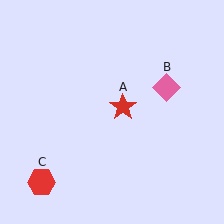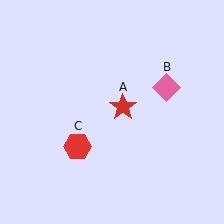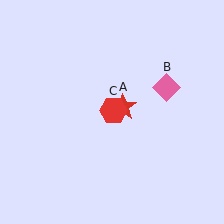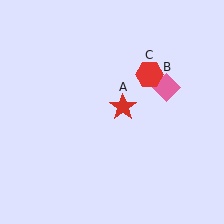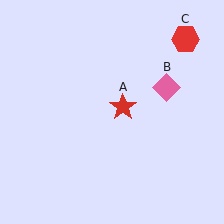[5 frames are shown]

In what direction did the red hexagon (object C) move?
The red hexagon (object C) moved up and to the right.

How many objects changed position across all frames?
1 object changed position: red hexagon (object C).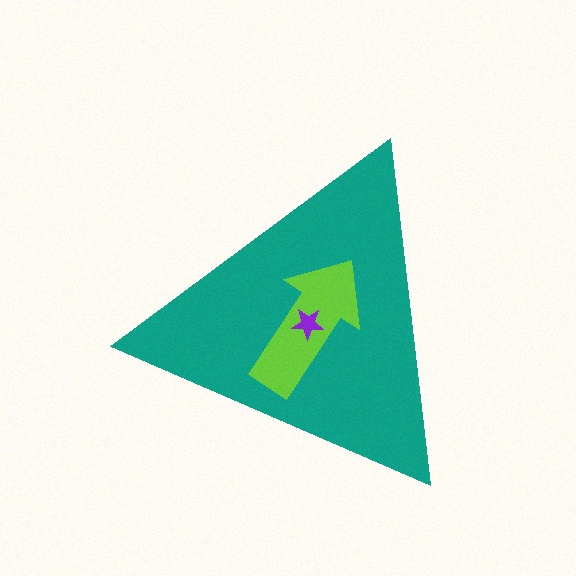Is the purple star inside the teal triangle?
Yes.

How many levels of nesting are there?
3.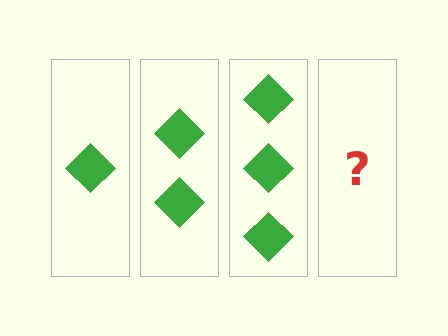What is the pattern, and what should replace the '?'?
The pattern is that each step adds one more diamond. The '?' should be 4 diamonds.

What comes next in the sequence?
The next element should be 4 diamonds.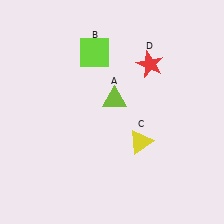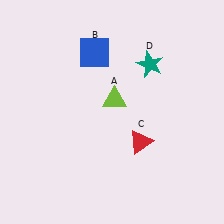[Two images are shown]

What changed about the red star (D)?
In Image 1, D is red. In Image 2, it changed to teal.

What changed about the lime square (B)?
In Image 1, B is lime. In Image 2, it changed to blue.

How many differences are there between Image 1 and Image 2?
There are 3 differences between the two images.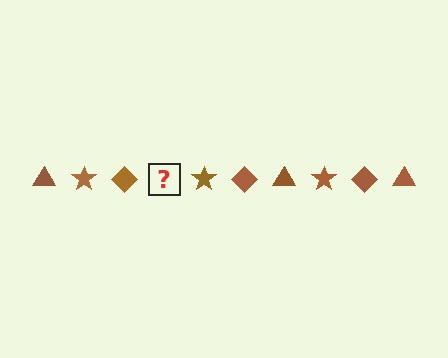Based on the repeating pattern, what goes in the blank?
The blank should be a brown triangle.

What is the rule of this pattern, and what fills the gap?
The rule is that the pattern cycles through triangle, star, diamond shapes in brown. The gap should be filled with a brown triangle.